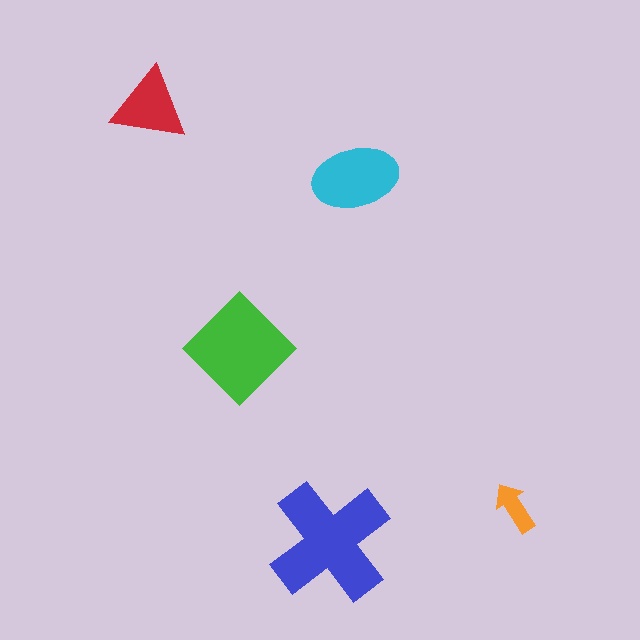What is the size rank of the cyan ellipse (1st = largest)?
3rd.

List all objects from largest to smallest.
The blue cross, the green diamond, the cyan ellipse, the red triangle, the orange arrow.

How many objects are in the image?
There are 5 objects in the image.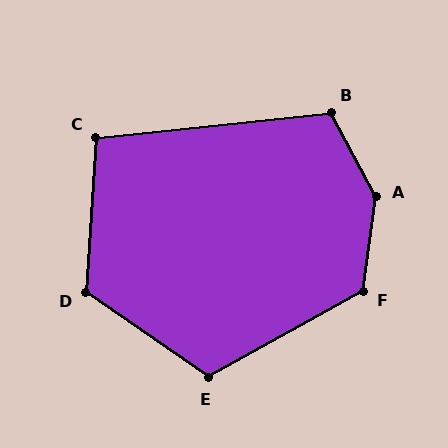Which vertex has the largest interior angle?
A, at approximately 144 degrees.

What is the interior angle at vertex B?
Approximately 112 degrees (obtuse).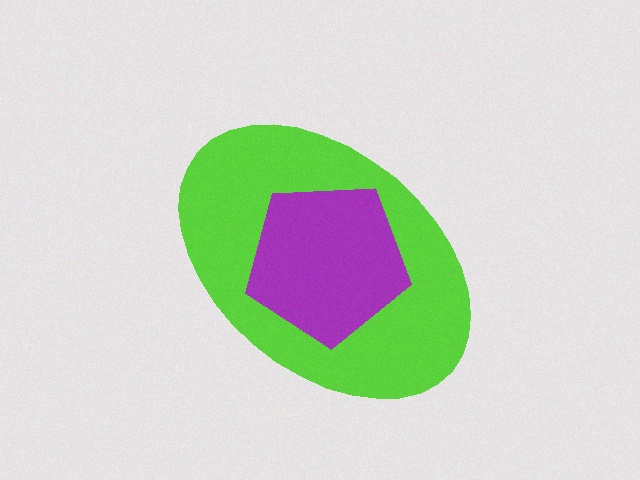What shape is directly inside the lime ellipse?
The purple pentagon.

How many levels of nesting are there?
2.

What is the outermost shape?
The lime ellipse.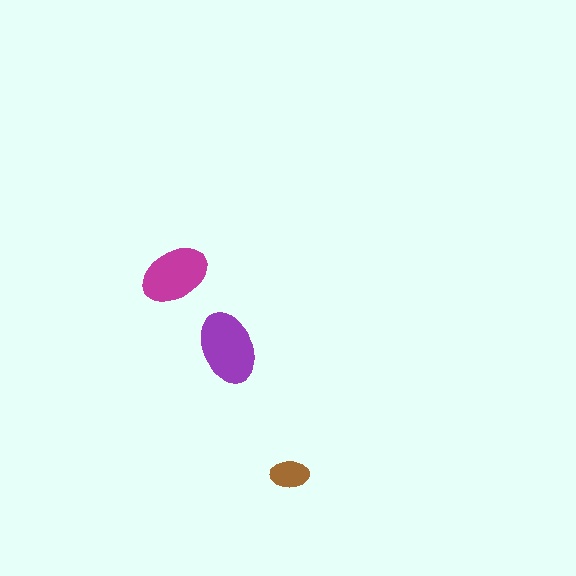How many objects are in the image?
There are 3 objects in the image.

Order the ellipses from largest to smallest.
the purple one, the magenta one, the brown one.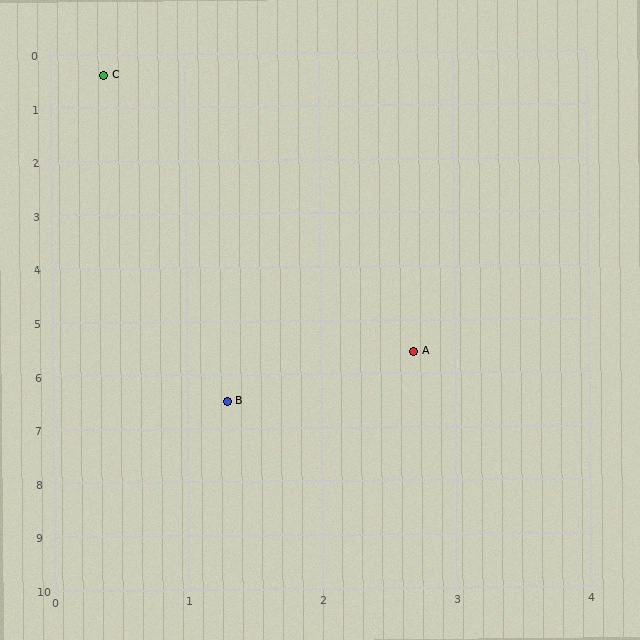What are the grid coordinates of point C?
Point C is at approximately (0.4, 0.4).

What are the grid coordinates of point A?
Point A is at approximately (2.7, 5.6).